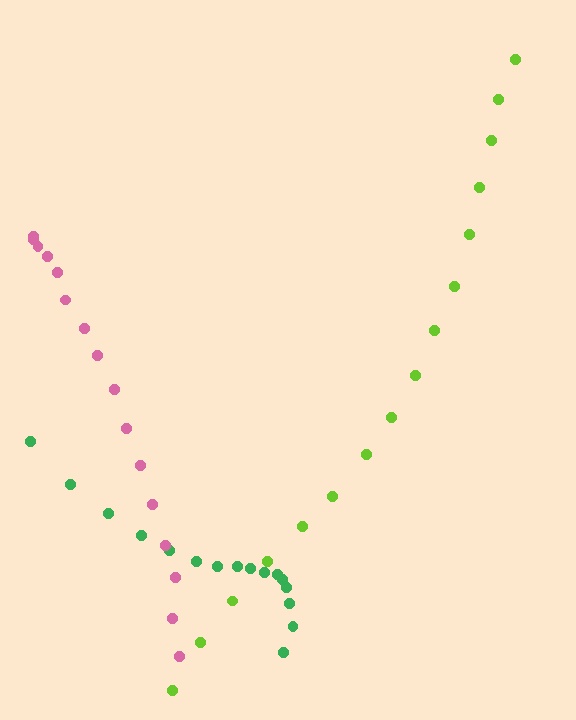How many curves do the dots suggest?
There are 3 distinct paths.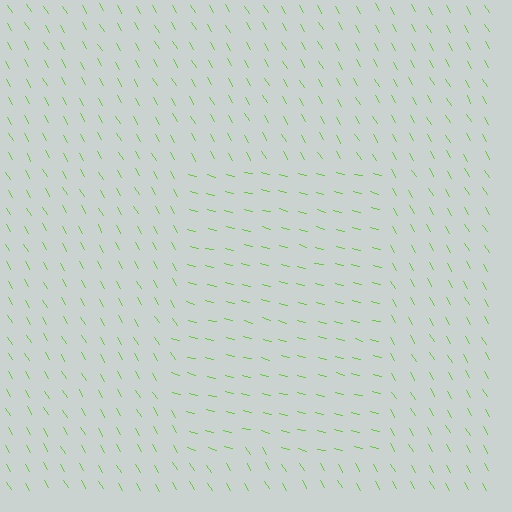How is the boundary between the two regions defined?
The boundary is defined purely by a change in line orientation (approximately 45 degrees difference). All lines are the same color and thickness.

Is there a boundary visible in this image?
Yes, there is a texture boundary formed by a change in line orientation.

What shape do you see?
I see a rectangle.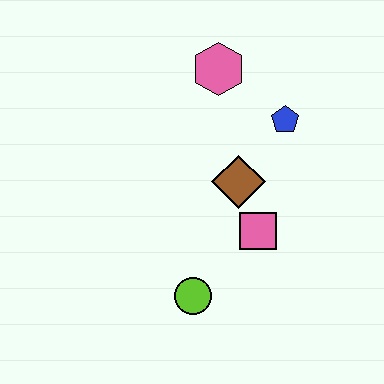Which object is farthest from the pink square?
The pink hexagon is farthest from the pink square.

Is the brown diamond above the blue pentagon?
No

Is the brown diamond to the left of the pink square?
Yes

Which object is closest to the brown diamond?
The pink square is closest to the brown diamond.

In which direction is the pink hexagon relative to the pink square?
The pink hexagon is above the pink square.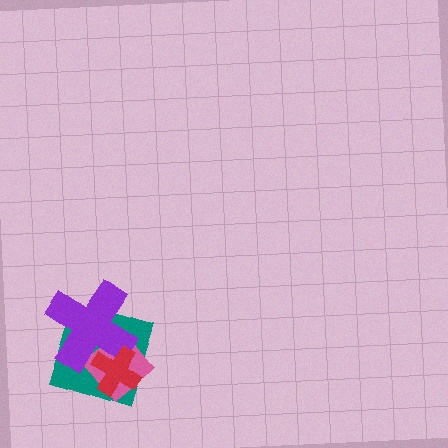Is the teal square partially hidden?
Yes, it is partially covered by another shape.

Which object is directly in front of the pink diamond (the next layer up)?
The purple cross is directly in front of the pink diamond.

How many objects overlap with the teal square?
3 objects overlap with the teal square.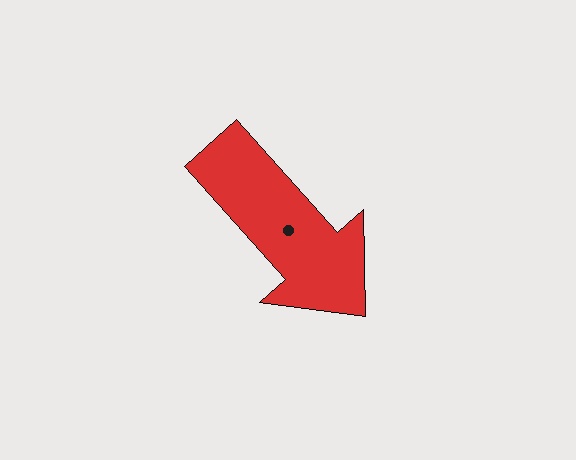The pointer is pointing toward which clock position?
Roughly 5 o'clock.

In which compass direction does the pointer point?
Southeast.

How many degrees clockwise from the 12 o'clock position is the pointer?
Approximately 138 degrees.